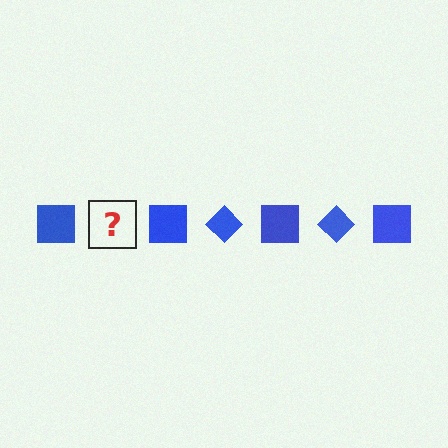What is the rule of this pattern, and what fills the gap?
The rule is that the pattern cycles through square, diamond shapes in blue. The gap should be filled with a blue diamond.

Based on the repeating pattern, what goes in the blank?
The blank should be a blue diamond.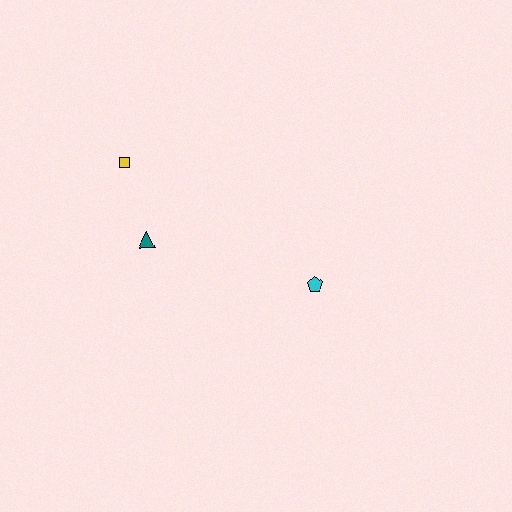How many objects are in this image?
There are 3 objects.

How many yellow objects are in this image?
There is 1 yellow object.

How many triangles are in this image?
There is 1 triangle.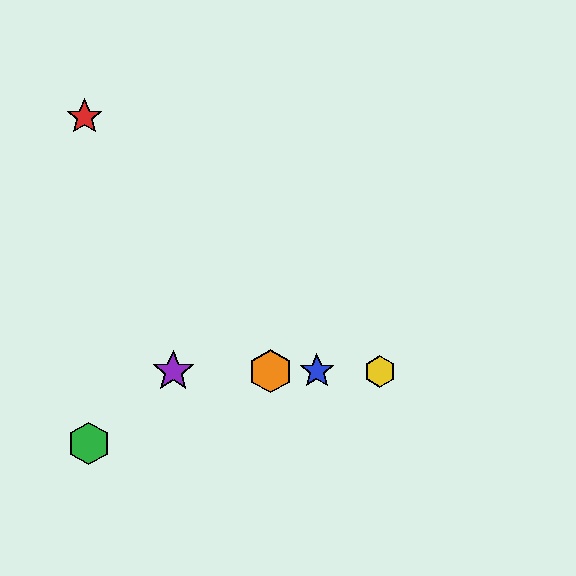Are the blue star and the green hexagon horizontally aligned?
No, the blue star is at y≈371 and the green hexagon is at y≈444.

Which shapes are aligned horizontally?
The blue star, the yellow hexagon, the purple star, the orange hexagon are aligned horizontally.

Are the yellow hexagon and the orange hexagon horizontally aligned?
Yes, both are at y≈371.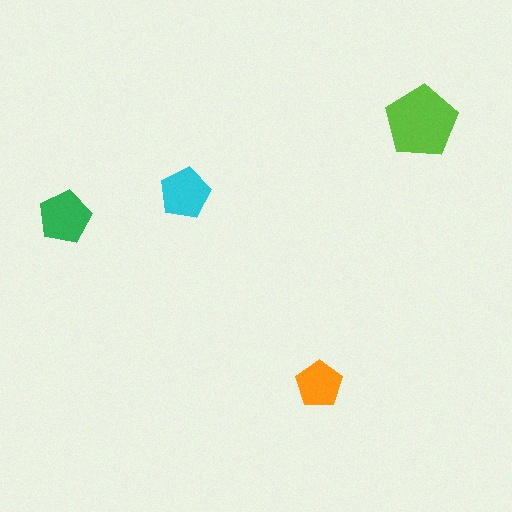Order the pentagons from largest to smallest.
the lime one, the green one, the cyan one, the orange one.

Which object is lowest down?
The orange pentagon is bottommost.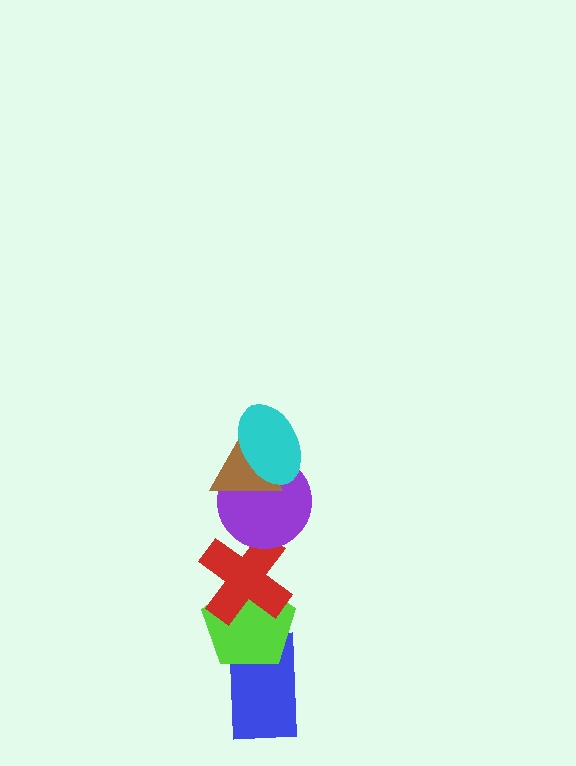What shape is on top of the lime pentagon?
The red cross is on top of the lime pentagon.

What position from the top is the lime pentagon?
The lime pentagon is 5th from the top.